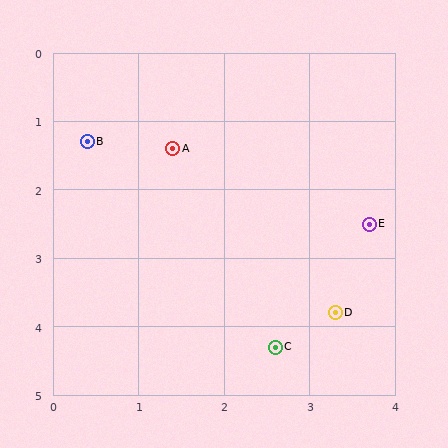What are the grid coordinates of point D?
Point D is at approximately (3.3, 3.8).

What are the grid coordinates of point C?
Point C is at approximately (2.6, 4.3).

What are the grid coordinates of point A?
Point A is at approximately (1.4, 1.4).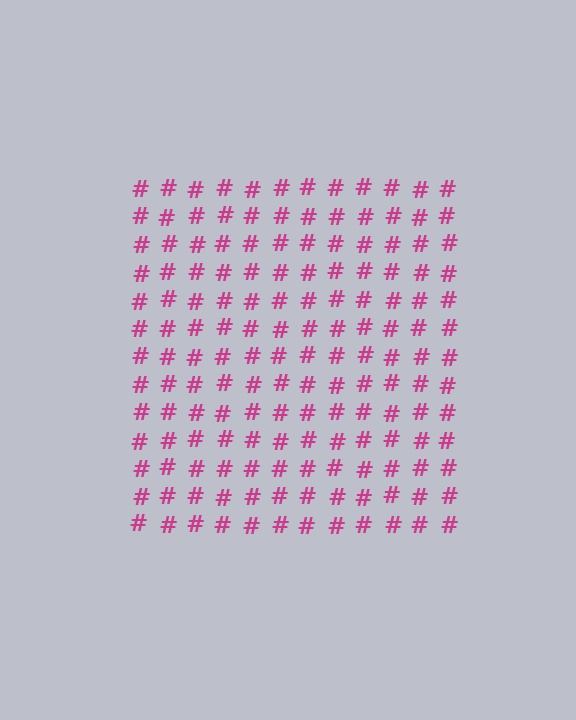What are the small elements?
The small elements are hash symbols.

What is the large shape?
The large shape is a square.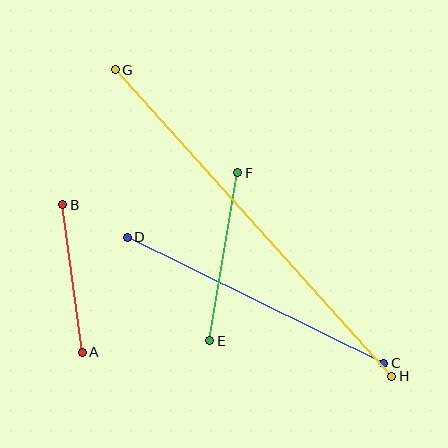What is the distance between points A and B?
The distance is approximately 149 pixels.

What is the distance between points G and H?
The distance is approximately 413 pixels.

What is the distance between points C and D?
The distance is approximately 285 pixels.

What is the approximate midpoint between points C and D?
The midpoint is at approximately (256, 300) pixels.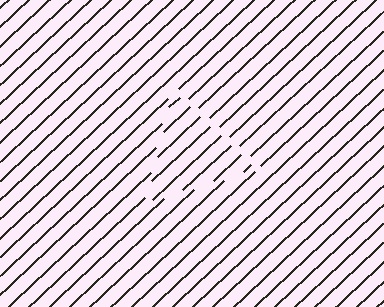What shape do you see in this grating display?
An illusory triangle. The interior of the shape contains the same grating, shifted by half a period — the contour is defined by the phase discontinuity where line-ends from the inner and outer gratings abut.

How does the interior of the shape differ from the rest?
The interior of the shape contains the same grating, shifted by half a period — the contour is defined by the phase discontinuity where line-ends from the inner and outer gratings abut.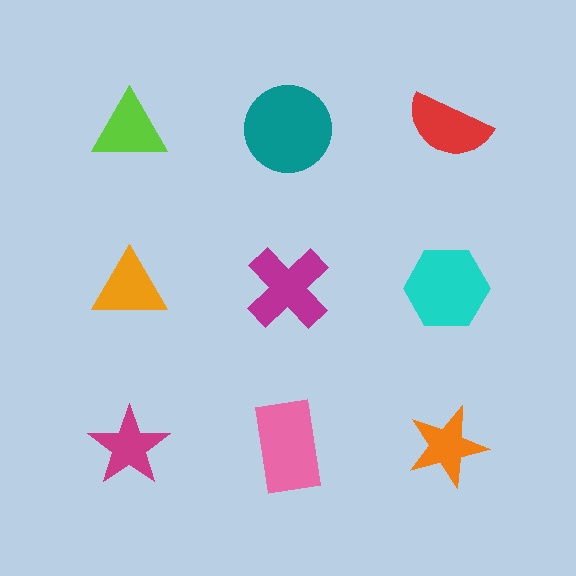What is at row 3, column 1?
A magenta star.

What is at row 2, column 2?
A magenta cross.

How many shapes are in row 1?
3 shapes.